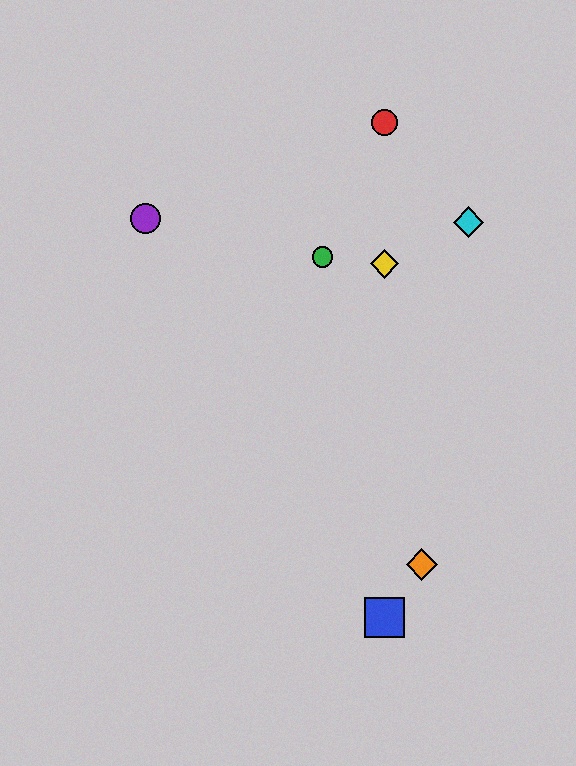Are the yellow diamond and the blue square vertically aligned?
Yes, both are at x≈384.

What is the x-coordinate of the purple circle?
The purple circle is at x≈145.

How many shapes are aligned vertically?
3 shapes (the red circle, the blue square, the yellow diamond) are aligned vertically.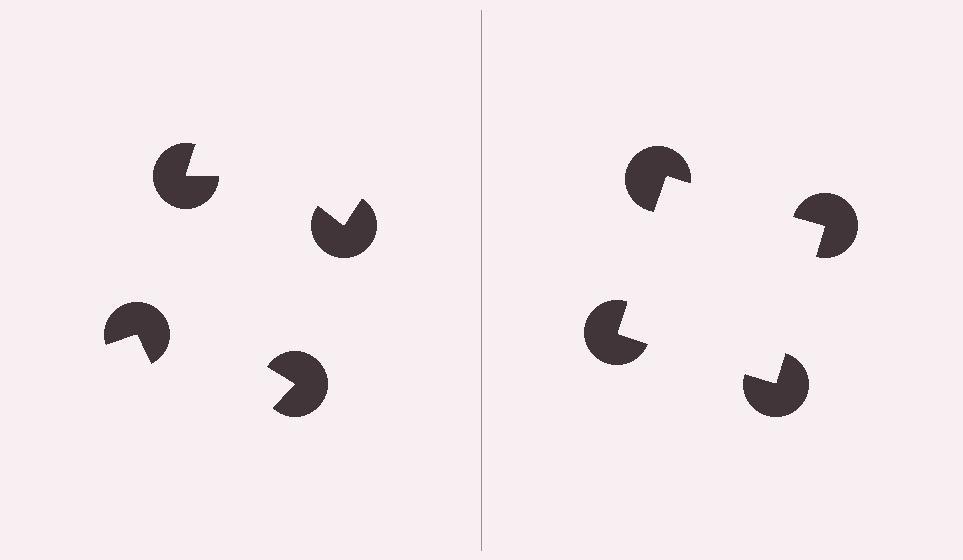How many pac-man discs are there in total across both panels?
8 — 4 on each side.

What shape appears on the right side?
An illusory square.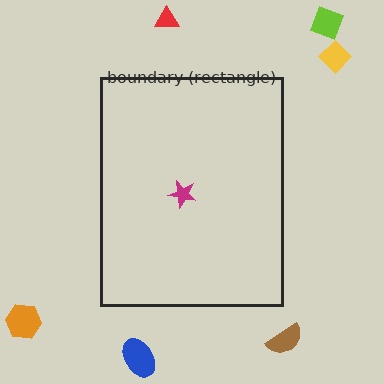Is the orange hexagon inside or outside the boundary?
Outside.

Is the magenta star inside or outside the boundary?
Inside.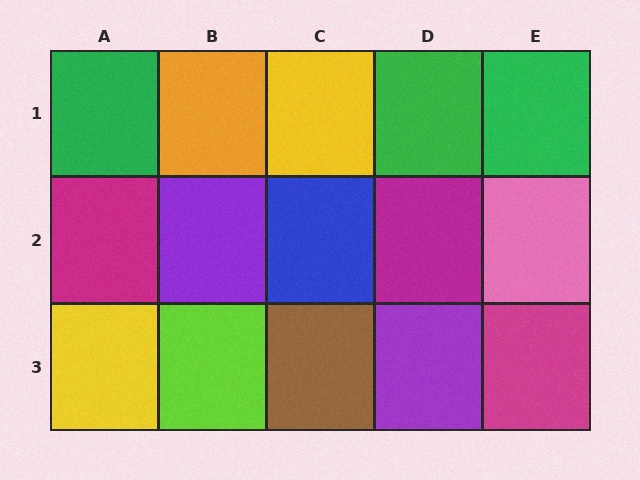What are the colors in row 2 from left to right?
Magenta, purple, blue, magenta, pink.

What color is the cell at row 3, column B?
Lime.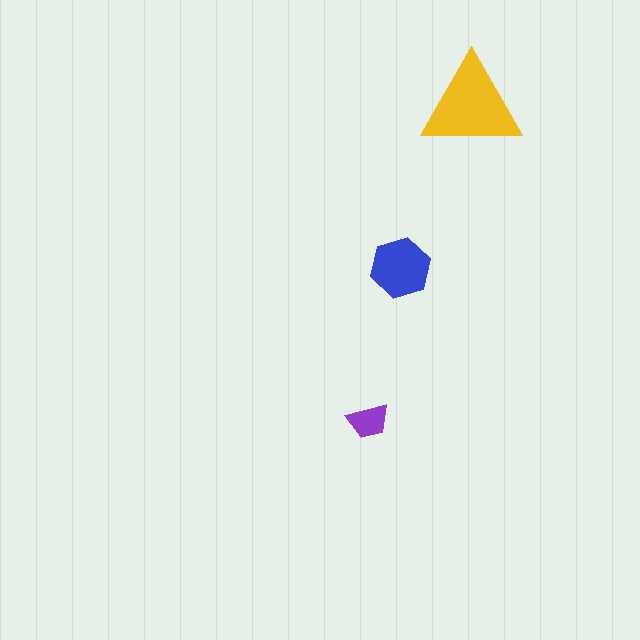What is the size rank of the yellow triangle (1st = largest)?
1st.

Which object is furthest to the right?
The yellow triangle is rightmost.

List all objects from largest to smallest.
The yellow triangle, the blue hexagon, the purple trapezoid.